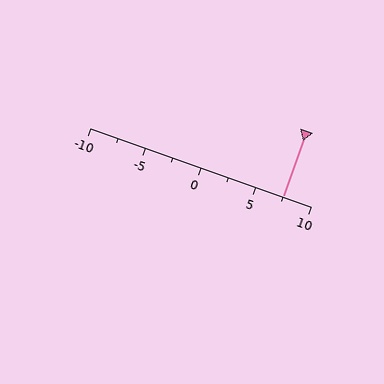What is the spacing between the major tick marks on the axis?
The major ticks are spaced 5 apart.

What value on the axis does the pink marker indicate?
The marker indicates approximately 7.5.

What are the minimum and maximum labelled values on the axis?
The axis runs from -10 to 10.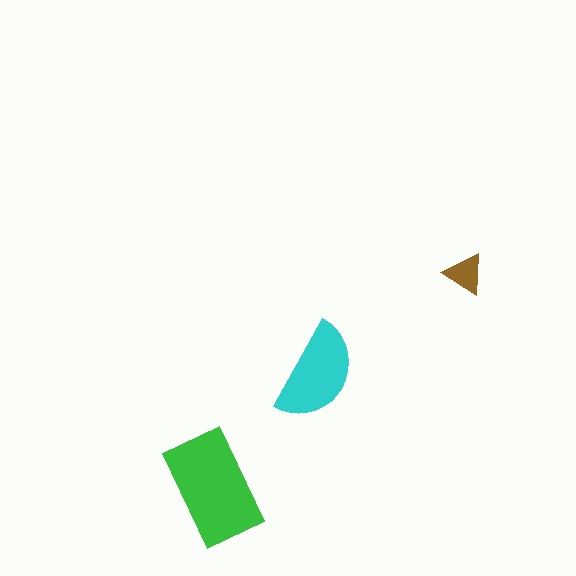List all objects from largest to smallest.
The green rectangle, the cyan semicircle, the brown triangle.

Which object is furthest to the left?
The green rectangle is leftmost.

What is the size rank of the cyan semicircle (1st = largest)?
2nd.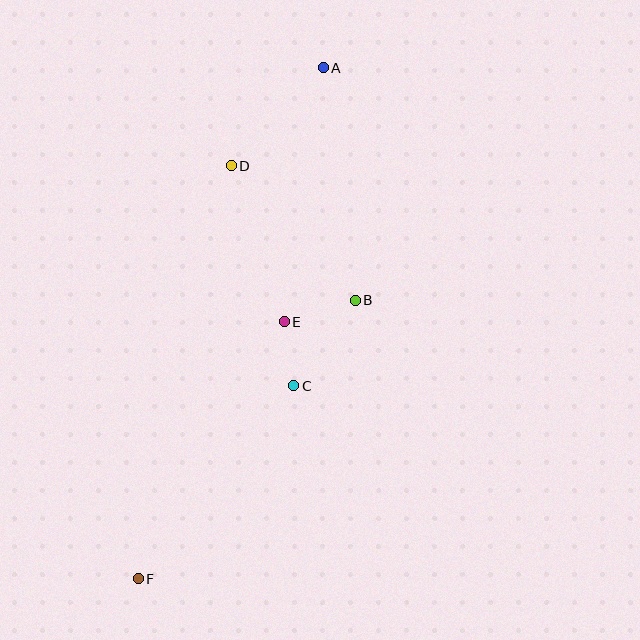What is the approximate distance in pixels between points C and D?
The distance between C and D is approximately 229 pixels.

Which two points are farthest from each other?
Points A and F are farthest from each other.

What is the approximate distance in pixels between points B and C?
The distance between B and C is approximately 106 pixels.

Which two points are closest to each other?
Points C and E are closest to each other.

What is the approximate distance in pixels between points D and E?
The distance between D and E is approximately 165 pixels.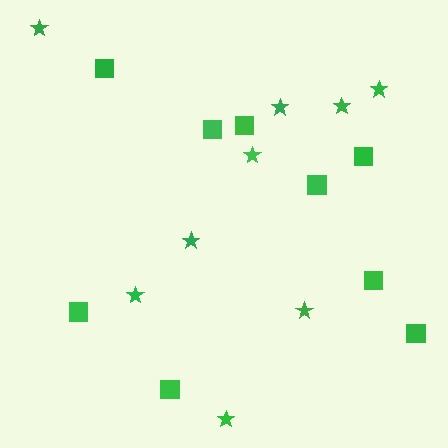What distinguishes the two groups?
There are 2 groups: one group of stars (9) and one group of squares (9).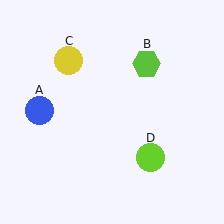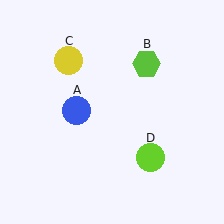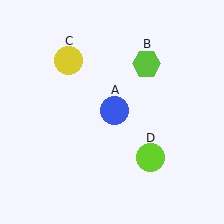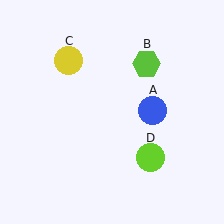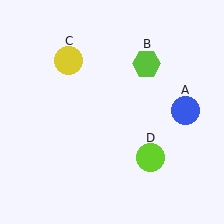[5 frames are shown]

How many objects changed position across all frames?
1 object changed position: blue circle (object A).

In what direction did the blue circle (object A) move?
The blue circle (object A) moved right.